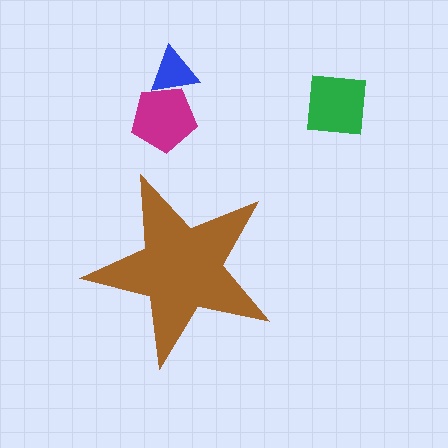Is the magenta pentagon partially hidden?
No, the magenta pentagon is fully visible.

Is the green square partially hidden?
No, the green square is fully visible.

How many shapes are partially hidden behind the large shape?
0 shapes are partially hidden.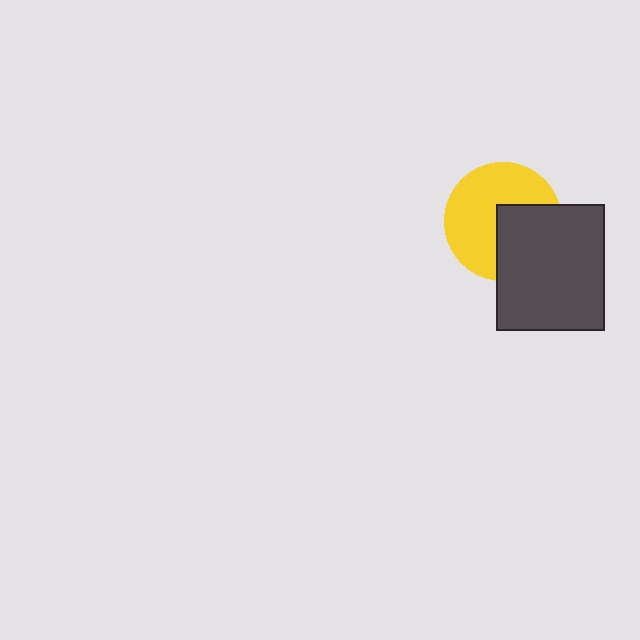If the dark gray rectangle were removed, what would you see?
You would see the complete yellow circle.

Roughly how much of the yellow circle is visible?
About half of it is visible (roughly 60%).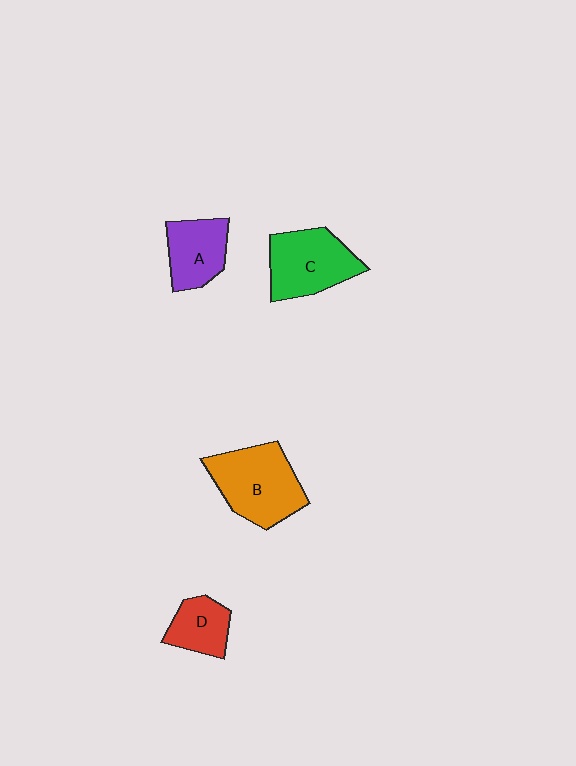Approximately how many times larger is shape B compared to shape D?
Approximately 1.9 times.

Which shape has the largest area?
Shape B (orange).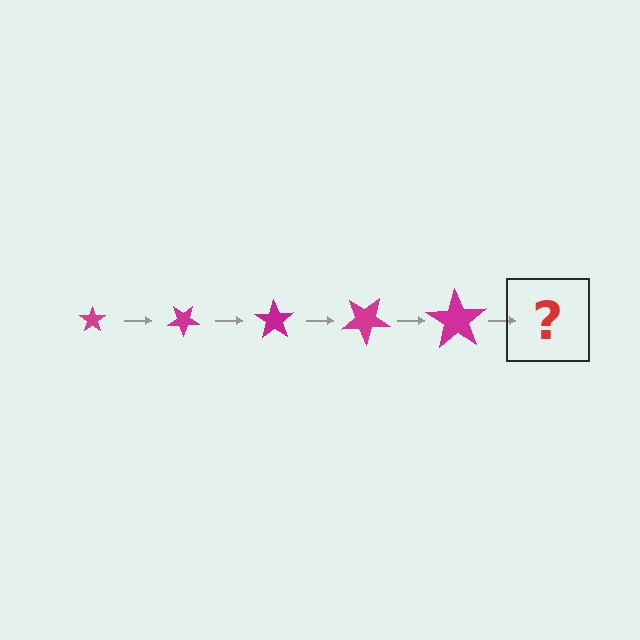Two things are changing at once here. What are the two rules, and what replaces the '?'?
The two rules are that the star grows larger each step and it rotates 35 degrees each step. The '?' should be a star, larger than the previous one and rotated 175 degrees from the start.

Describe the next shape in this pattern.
It should be a star, larger than the previous one and rotated 175 degrees from the start.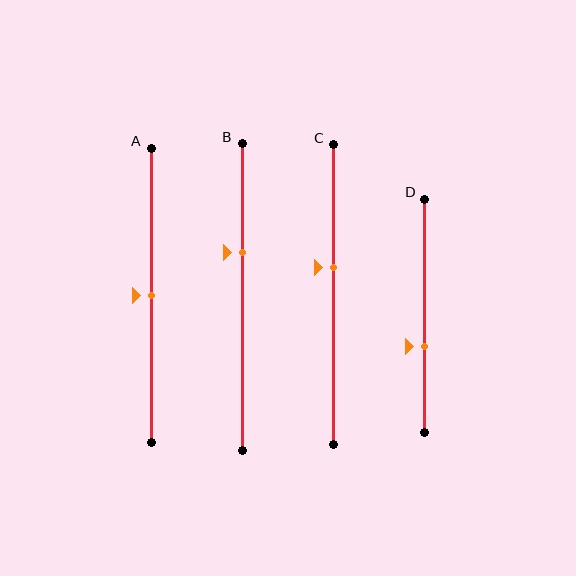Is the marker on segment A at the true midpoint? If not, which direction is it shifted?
Yes, the marker on segment A is at the true midpoint.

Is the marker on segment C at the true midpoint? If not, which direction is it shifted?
No, the marker on segment C is shifted upward by about 9% of the segment length.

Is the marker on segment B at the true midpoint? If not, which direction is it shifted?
No, the marker on segment B is shifted upward by about 15% of the segment length.